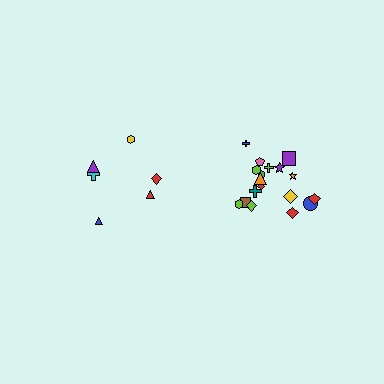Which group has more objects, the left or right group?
The right group.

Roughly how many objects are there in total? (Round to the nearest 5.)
Roughly 25 objects in total.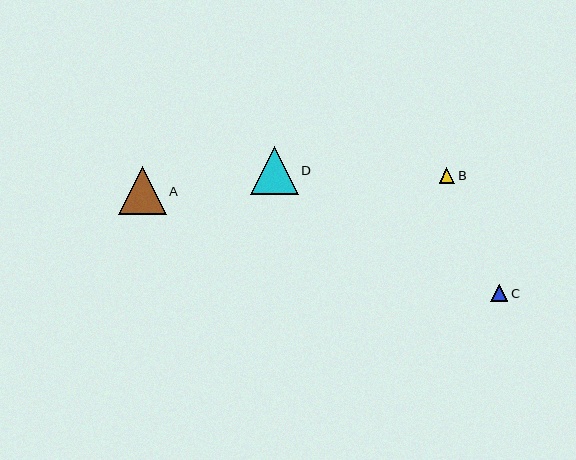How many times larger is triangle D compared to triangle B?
Triangle D is approximately 3.1 times the size of triangle B.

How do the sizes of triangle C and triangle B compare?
Triangle C and triangle B are approximately the same size.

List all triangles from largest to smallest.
From largest to smallest: D, A, C, B.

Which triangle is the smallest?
Triangle B is the smallest with a size of approximately 15 pixels.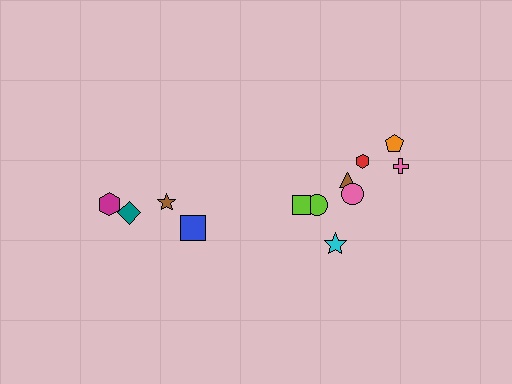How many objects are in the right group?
There are 8 objects.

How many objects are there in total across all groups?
There are 12 objects.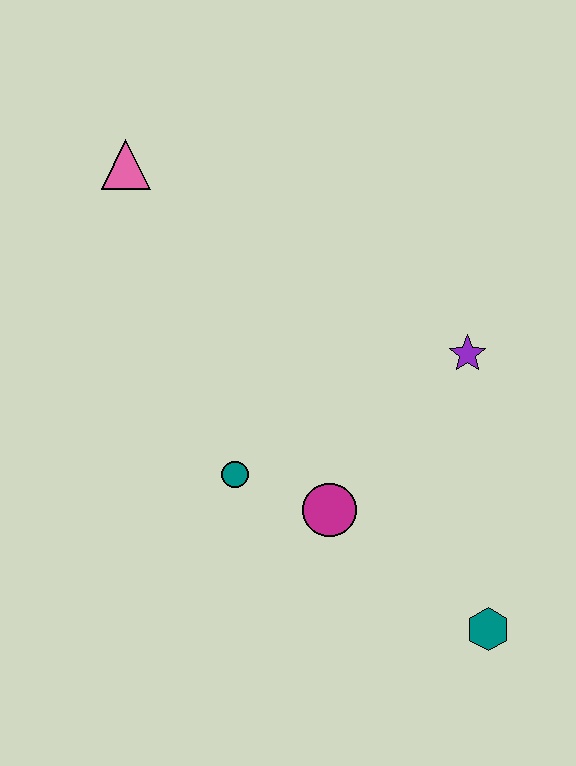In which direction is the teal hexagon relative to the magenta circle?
The teal hexagon is to the right of the magenta circle.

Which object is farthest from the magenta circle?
The pink triangle is farthest from the magenta circle.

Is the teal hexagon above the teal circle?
No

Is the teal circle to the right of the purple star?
No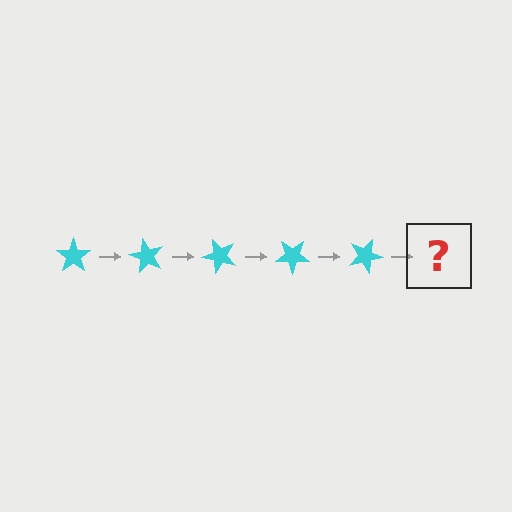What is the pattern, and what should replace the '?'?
The pattern is that the star rotates 60 degrees each step. The '?' should be a cyan star rotated 300 degrees.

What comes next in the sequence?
The next element should be a cyan star rotated 300 degrees.